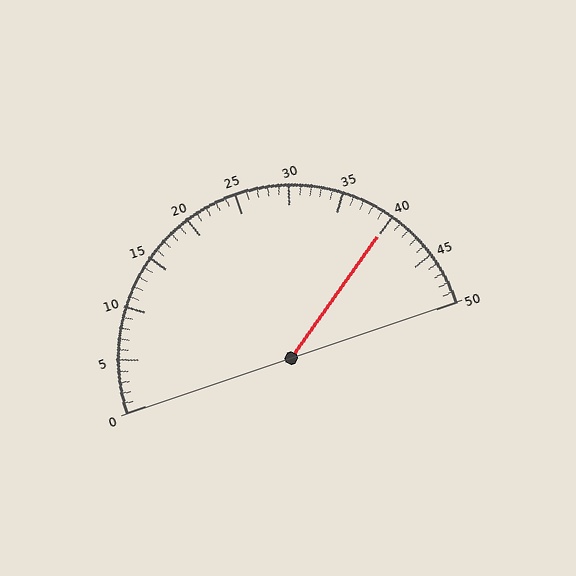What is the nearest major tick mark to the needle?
The nearest major tick mark is 40.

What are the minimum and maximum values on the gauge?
The gauge ranges from 0 to 50.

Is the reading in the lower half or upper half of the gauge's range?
The reading is in the upper half of the range (0 to 50).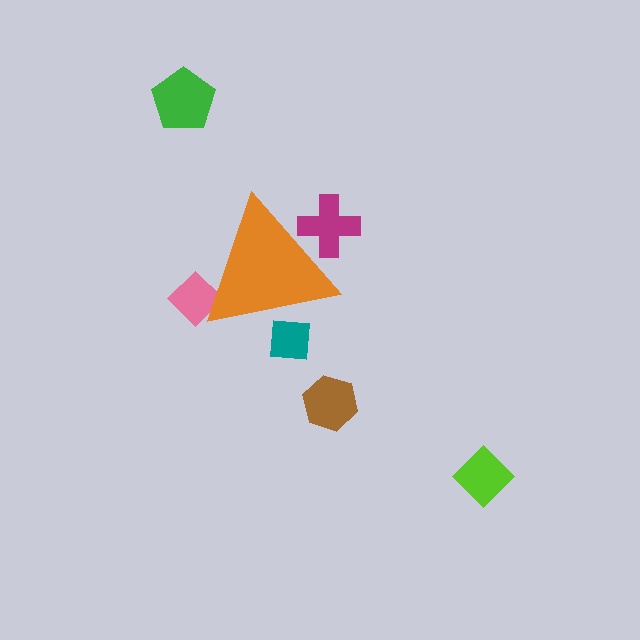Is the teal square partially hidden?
Yes, the teal square is partially hidden behind the orange triangle.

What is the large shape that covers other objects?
An orange triangle.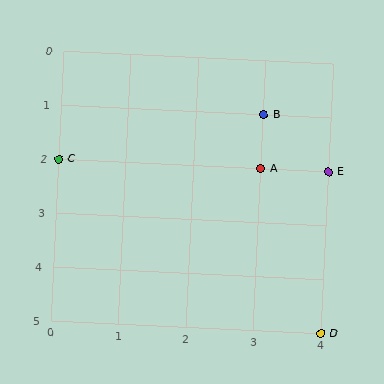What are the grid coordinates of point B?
Point B is at grid coordinates (3, 1).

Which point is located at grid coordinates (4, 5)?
Point D is at (4, 5).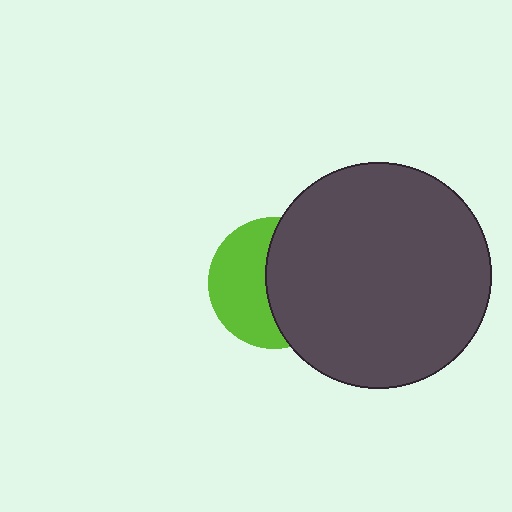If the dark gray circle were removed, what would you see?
You would see the complete lime circle.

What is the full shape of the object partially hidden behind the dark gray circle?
The partially hidden object is a lime circle.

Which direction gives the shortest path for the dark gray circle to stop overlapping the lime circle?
Moving right gives the shortest separation.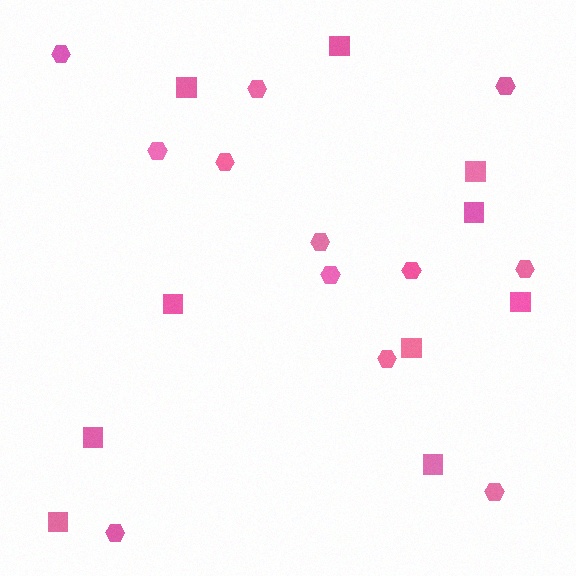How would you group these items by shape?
There are 2 groups: one group of squares (10) and one group of hexagons (12).